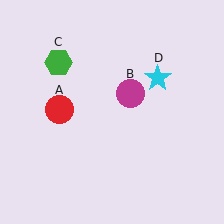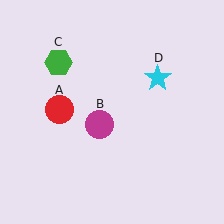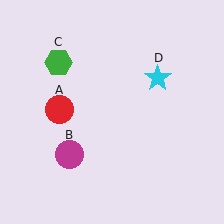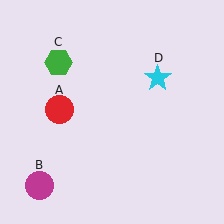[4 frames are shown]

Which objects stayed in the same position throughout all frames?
Red circle (object A) and green hexagon (object C) and cyan star (object D) remained stationary.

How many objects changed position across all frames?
1 object changed position: magenta circle (object B).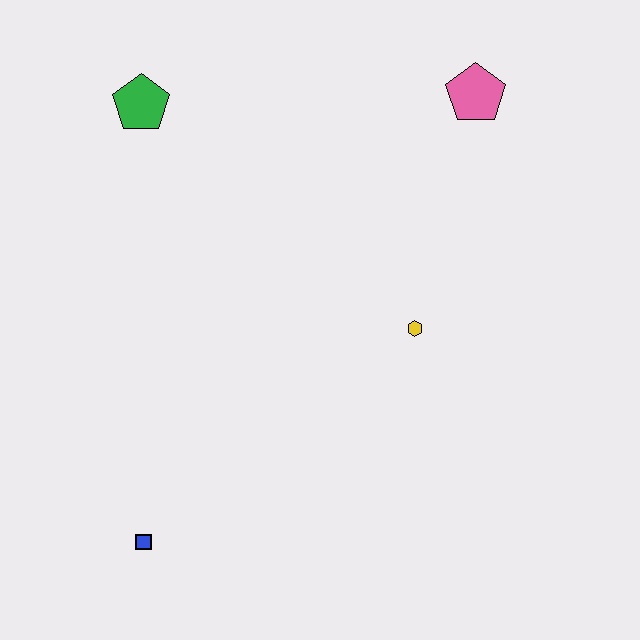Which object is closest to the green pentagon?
The pink pentagon is closest to the green pentagon.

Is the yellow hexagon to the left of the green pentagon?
No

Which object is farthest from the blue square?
The pink pentagon is farthest from the blue square.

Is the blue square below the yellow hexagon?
Yes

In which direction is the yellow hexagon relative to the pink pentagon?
The yellow hexagon is below the pink pentagon.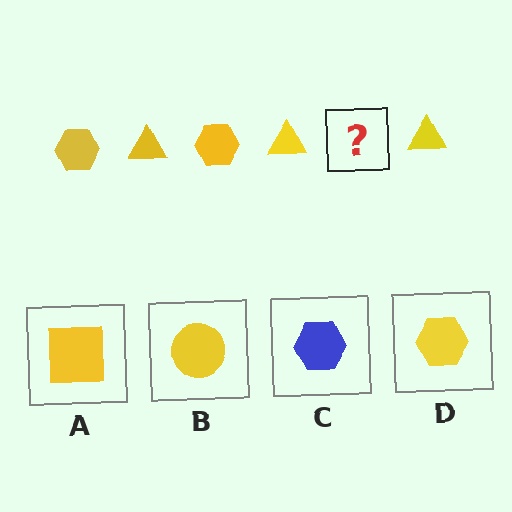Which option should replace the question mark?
Option D.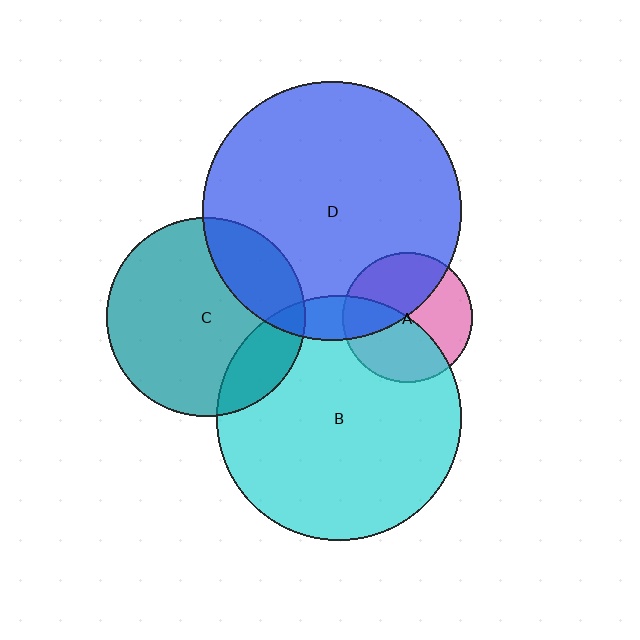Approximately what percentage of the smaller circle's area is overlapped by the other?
Approximately 45%.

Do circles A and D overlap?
Yes.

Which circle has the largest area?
Circle D (blue).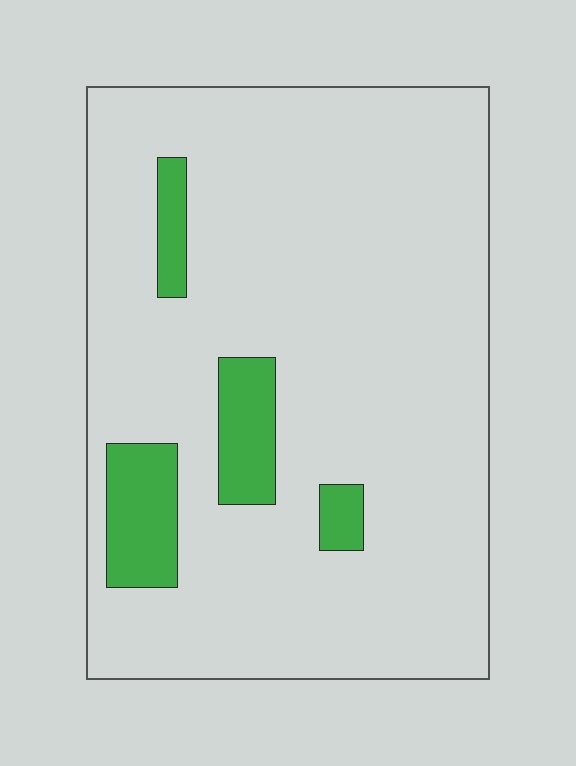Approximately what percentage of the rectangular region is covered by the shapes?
Approximately 10%.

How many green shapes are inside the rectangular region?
4.